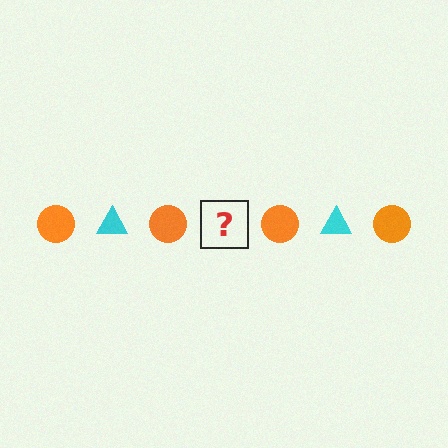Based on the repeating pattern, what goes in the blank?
The blank should be a cyan triangle.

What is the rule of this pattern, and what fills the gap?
The rule is that the pattern alternates between orange circle and cyan triangle. The gap should be filled with a cyan triangle.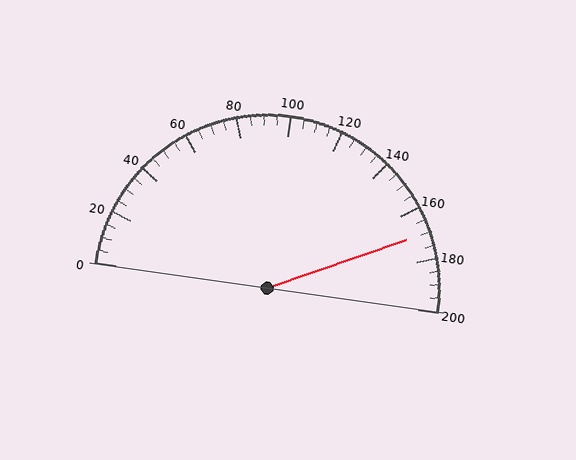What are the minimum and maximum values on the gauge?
The gauge ranges from 0 to 200.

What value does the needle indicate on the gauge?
The needle indicates approximately 170.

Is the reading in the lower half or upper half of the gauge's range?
The reading is in the upper half of the range (0 to 200).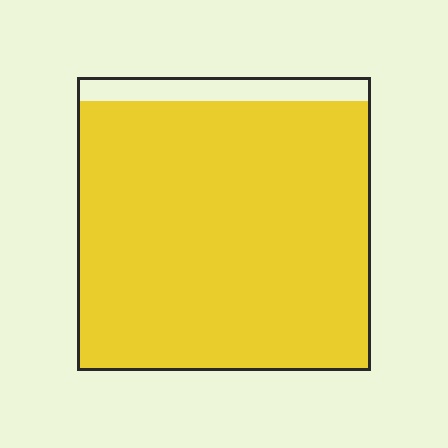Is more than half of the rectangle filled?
Yes.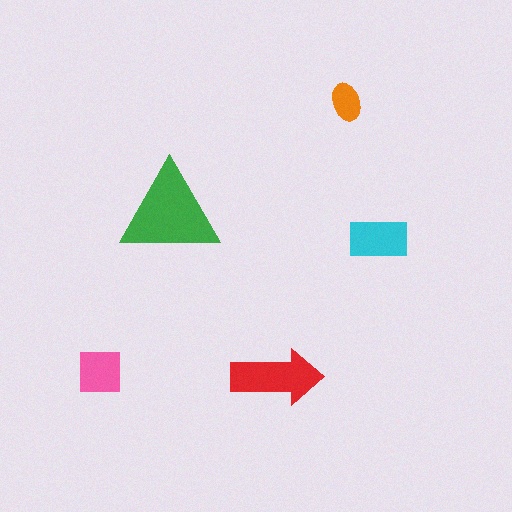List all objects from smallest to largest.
The orange ellipse, the pink square, the cyan rectangle, the red arrow, the green triangle.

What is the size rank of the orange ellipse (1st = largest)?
5th.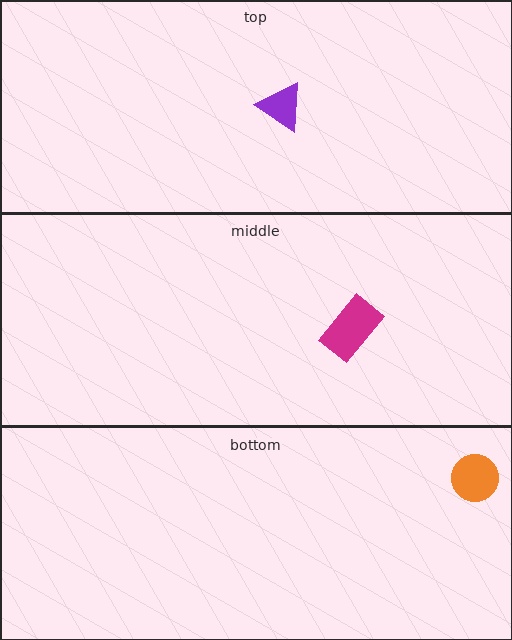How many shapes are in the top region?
1.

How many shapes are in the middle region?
1.